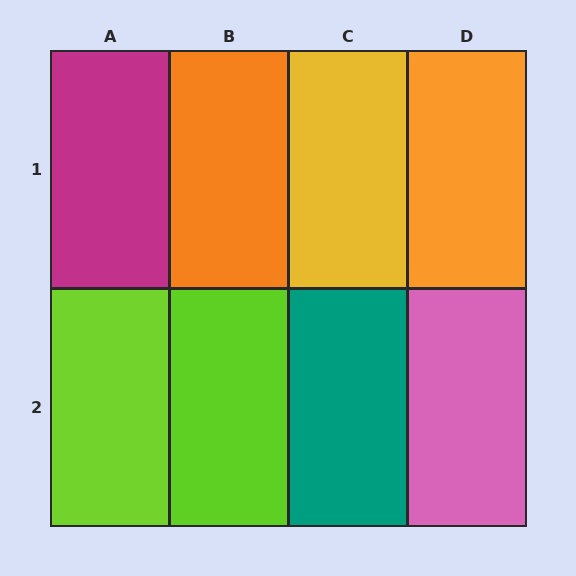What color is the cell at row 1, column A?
Magenta.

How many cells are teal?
1 cell is teal.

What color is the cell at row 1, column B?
Orange.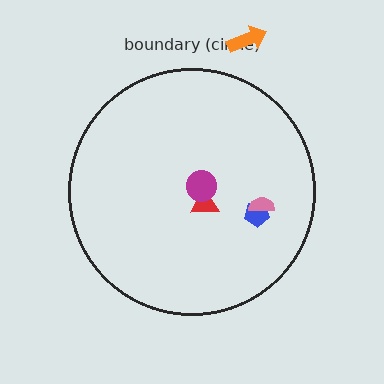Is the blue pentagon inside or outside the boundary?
Inside.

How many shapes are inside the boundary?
4 inside, 1 outside.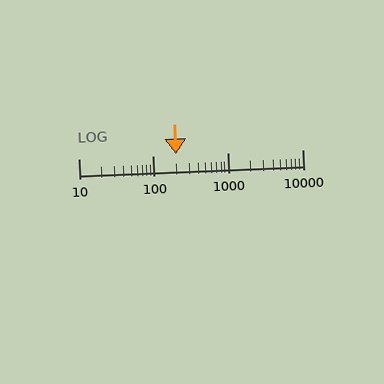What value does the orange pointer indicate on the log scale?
The pointer indicates approximately 200.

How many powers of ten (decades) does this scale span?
The scale spans 3 decades, from 10 to 10000.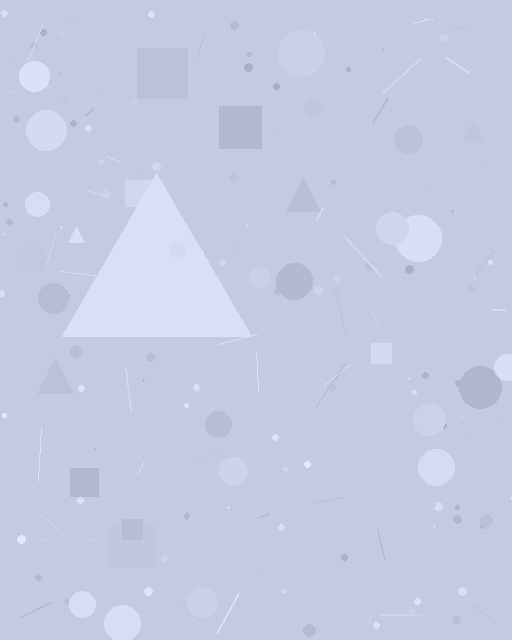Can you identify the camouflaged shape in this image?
The camouflaged shape is a triangle.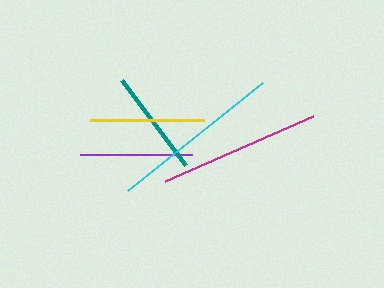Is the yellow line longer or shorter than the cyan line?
The cyan line is longer than the yellow line.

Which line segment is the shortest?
The teal line is the shortest at approximately 107 pixels.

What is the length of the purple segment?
The purple segment is approximately 112 pixels long.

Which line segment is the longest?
The cyan line is the longest at approximately 172 pixels.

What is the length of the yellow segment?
The yellow segment is approximately 114 pixels long.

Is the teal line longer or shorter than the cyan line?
The cyan line is longer than the teal line.